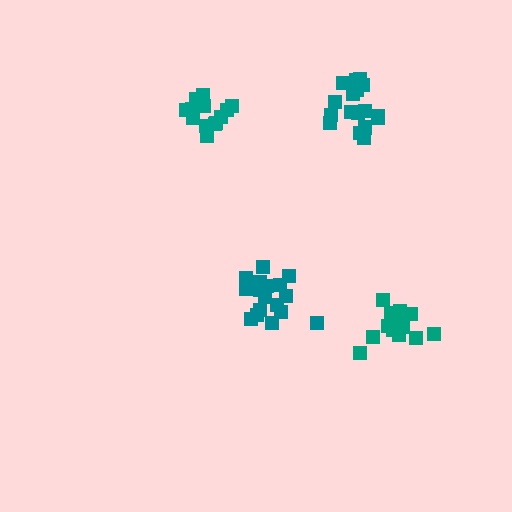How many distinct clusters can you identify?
There are 4 distinct clusters.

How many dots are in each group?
Group 1: 15 dots, Group 2: 17 dots, Group 3: 19 dots, Group 4: 15 dots (66 total).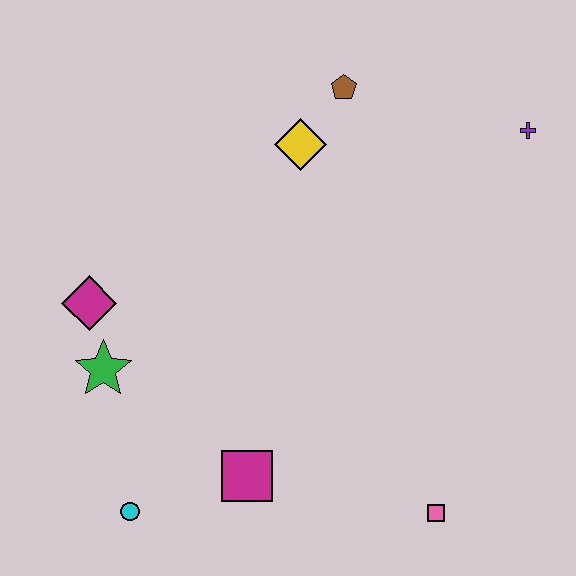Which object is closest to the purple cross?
The brown pentagon is closest to the purple cross.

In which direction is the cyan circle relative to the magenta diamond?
The cyan circle is below the magenta diamond.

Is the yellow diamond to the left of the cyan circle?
No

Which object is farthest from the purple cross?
The cyan circle is farthest from the purple cross.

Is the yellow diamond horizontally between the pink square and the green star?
Yes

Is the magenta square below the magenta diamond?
Yes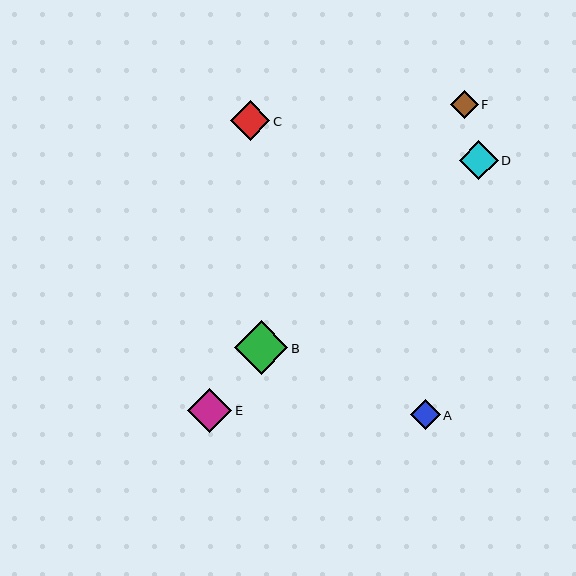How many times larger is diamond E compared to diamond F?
Diamond E is approximately 1.6 times the size of diamond F.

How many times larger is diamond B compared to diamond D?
Diamond B is approximately 1.4 times the size of diamond D.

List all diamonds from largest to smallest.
From largest to smallest: B, E, C, D, A, F.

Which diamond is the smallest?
Diamond F is the smallest with a size of approximately 28 pixels.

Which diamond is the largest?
Diamond B is the largest with a size of approximately 54 pixels.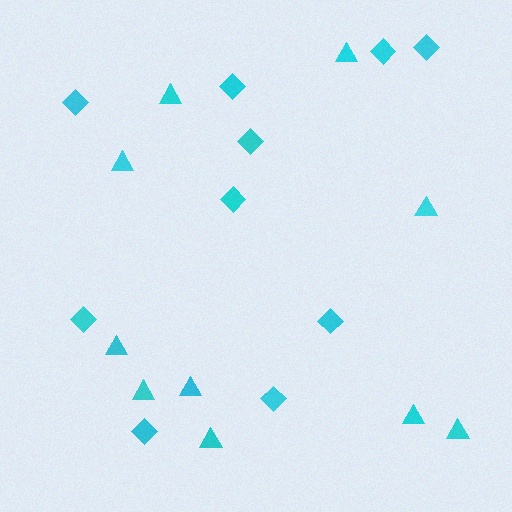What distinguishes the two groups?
There are 2 groups: one group of diamonds (10) and one group of triangles (10).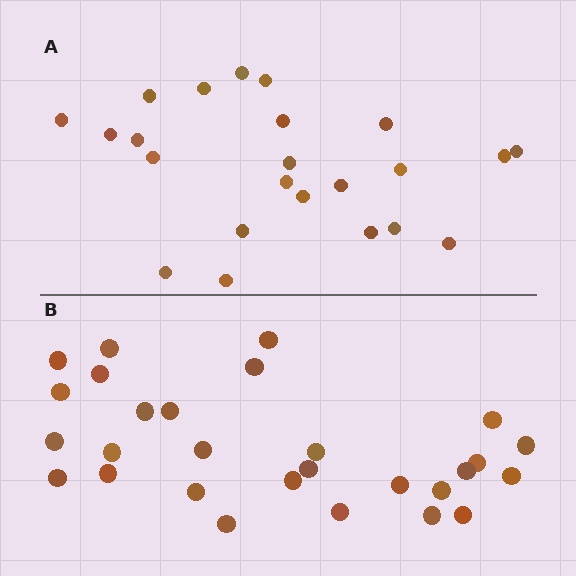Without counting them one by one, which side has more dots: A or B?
Region B (the bottom region) has more dots.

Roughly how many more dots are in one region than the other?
Region B has about 5 more dots than region A.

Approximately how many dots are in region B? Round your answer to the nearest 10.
About 30 dots. (The exact count is 28, which rounds to 30.)